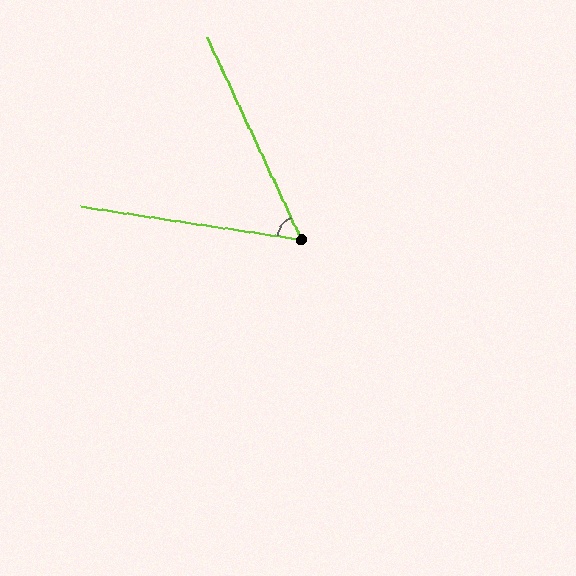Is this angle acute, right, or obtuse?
It is acute.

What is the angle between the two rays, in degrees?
Approximately 56 degrees.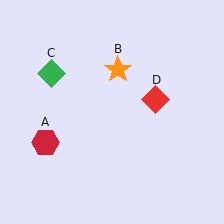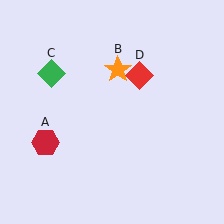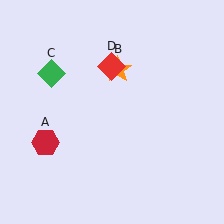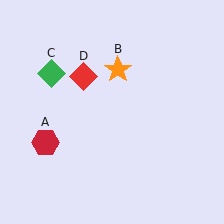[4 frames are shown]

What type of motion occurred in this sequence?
The red diamond (object D) rotated counterclockwise around the center of the scene.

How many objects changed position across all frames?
1 object changed position: red diamond (object D).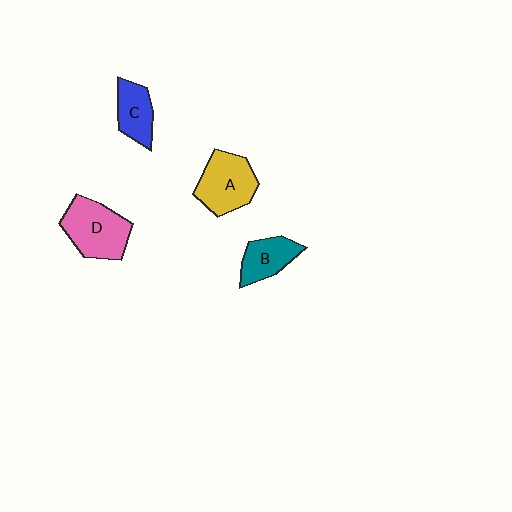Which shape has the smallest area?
Shape C (blue).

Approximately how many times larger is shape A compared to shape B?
Approximately 1.4 times.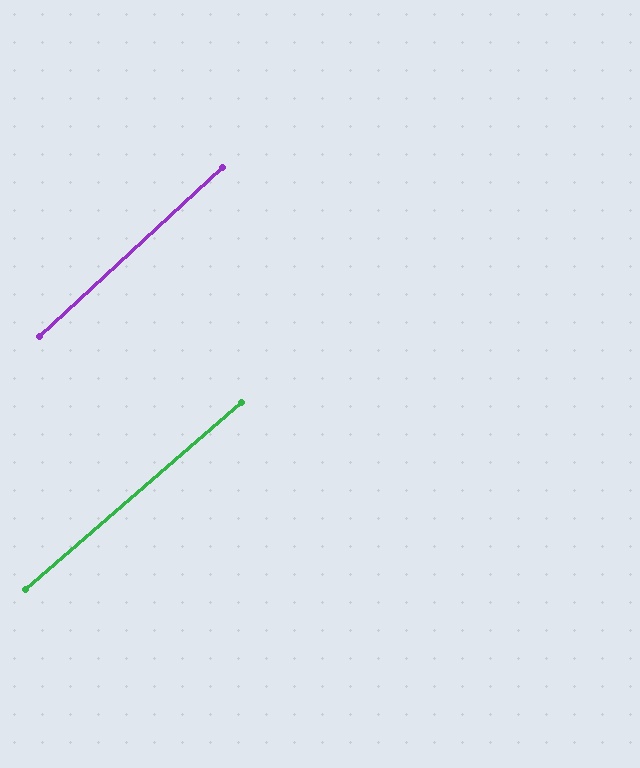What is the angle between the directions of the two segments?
Approximately 2 degrees.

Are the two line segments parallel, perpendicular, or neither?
Parallel — their directions differ by only 1.8°.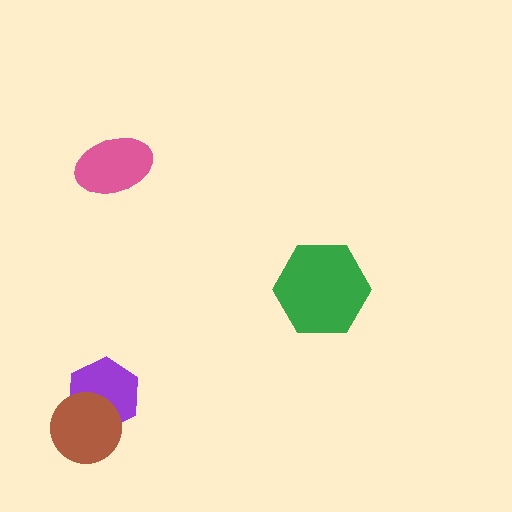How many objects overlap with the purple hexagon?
1 object overlaps with the purple hexagon.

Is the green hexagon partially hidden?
No, no other shape covers it.